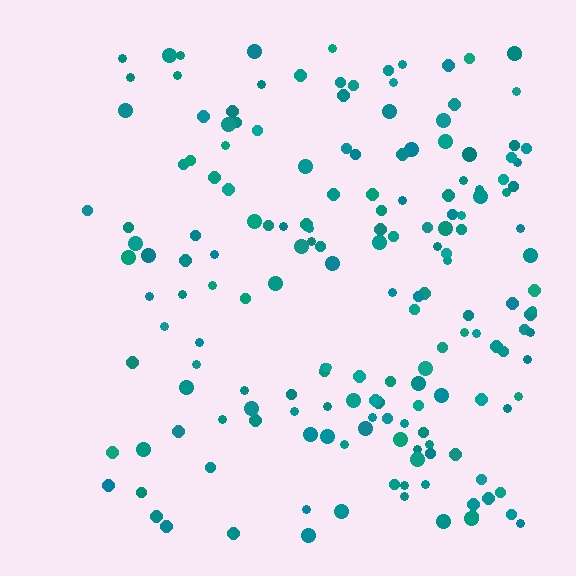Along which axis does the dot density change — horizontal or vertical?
Horizontal.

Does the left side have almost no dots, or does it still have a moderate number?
Still a moderate number, just noticeably fewer than the right.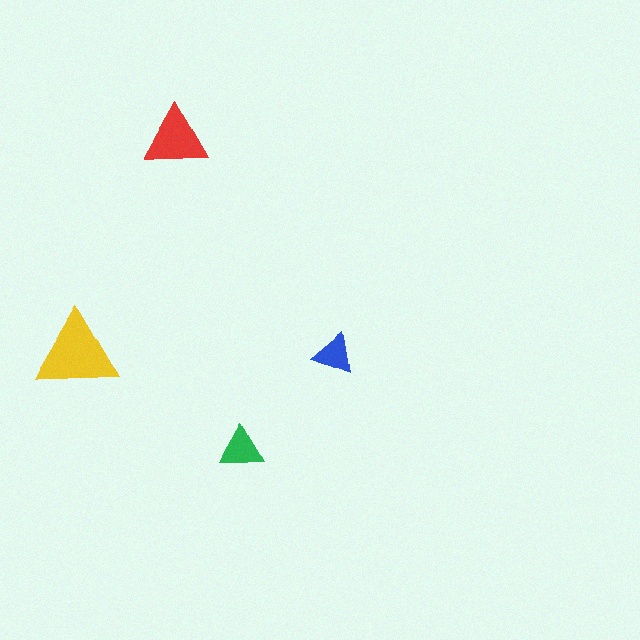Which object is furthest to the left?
The yellow triangle is leftmost.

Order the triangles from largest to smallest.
the yellow one, the red one, the green one, the blue one.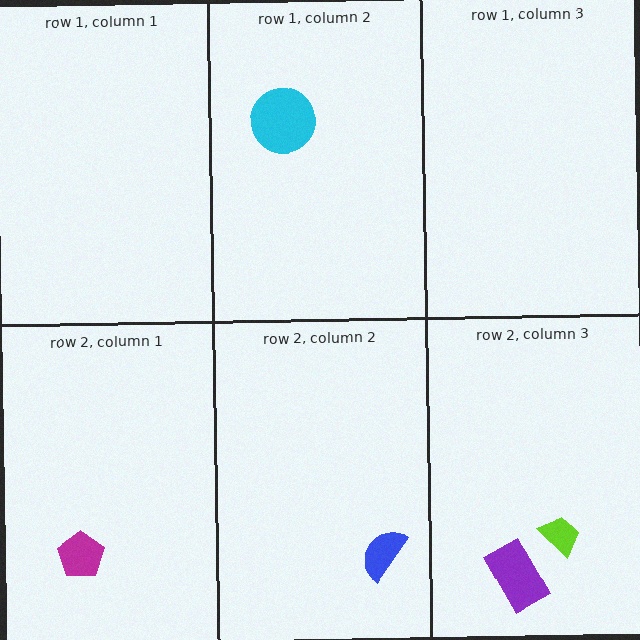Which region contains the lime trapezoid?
The row 2, column 3 region.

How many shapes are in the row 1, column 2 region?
1.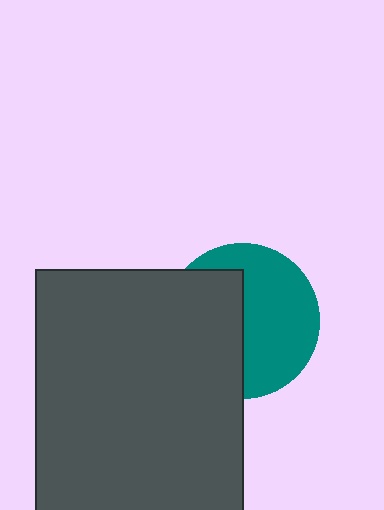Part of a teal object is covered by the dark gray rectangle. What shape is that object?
It is a circle.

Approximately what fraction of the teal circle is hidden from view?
Roughly 45% of the teal circle is hidden behind the dark gray rectangle.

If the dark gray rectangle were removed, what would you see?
You would see the complete teal circle.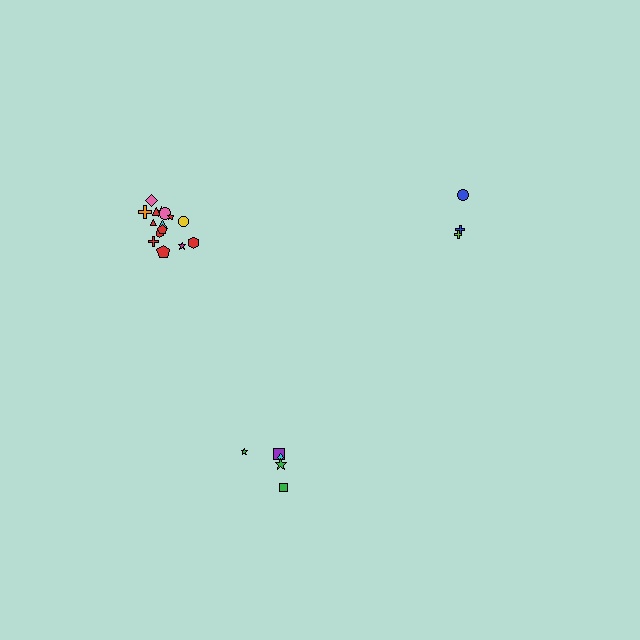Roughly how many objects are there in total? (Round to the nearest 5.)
Roughly 25 objects in total.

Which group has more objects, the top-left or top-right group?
The top-left group.